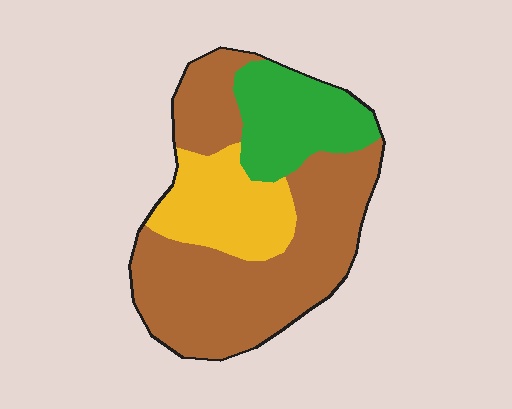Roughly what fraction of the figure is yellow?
Yellow takes up about one fifth (1/5) of the figure.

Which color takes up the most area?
Brown, at roughly 60%.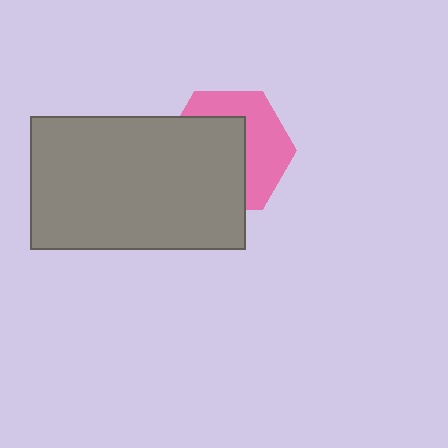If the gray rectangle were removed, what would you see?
You would see the complete pink hexagon.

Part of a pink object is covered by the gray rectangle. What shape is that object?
It is a hexagon.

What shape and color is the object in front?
The object in front is a gray rectangle.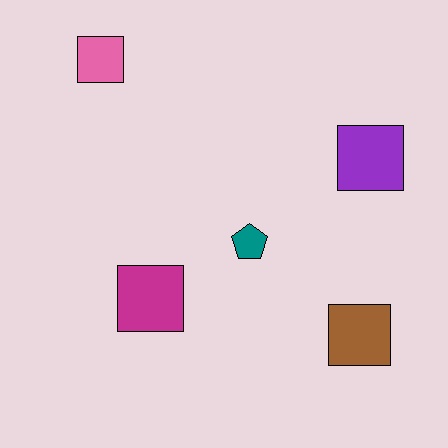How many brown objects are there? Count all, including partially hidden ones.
There is 1 brown object.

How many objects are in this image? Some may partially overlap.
There are 5 objects.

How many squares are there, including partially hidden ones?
There are 4 squares.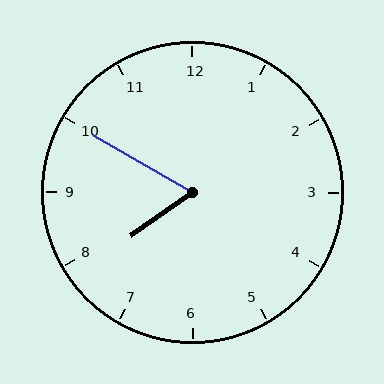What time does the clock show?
7:50.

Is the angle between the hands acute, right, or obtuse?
It is acute.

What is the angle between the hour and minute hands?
Approximately 65 degrees.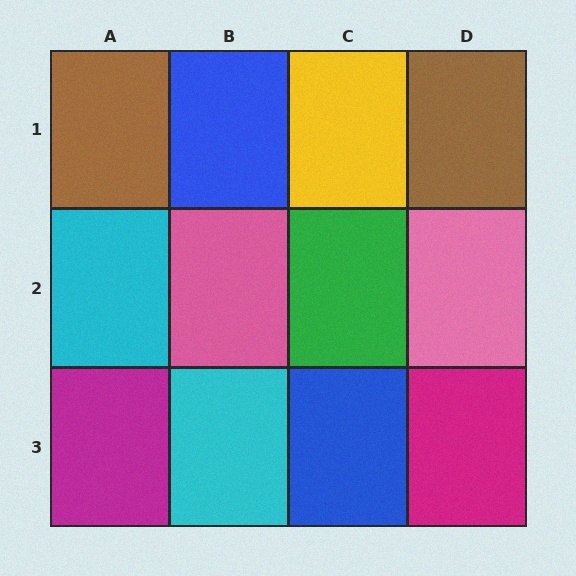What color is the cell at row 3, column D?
Magenta.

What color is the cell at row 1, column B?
Blue.